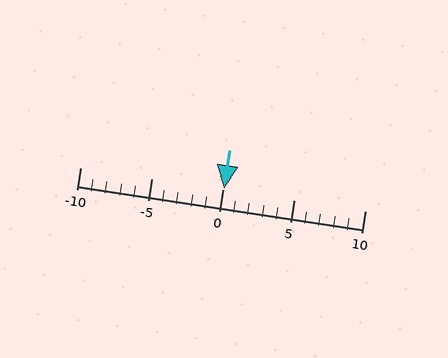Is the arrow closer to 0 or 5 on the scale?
The arrow is closer to 0.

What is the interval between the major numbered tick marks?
The major tick marks are spaced 5 units apart.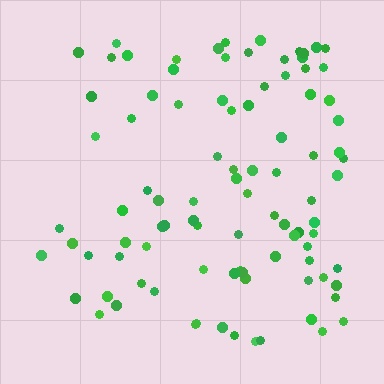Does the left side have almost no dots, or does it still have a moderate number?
Still a moderate number, just noticeably fewer than the right.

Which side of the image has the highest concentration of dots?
The right.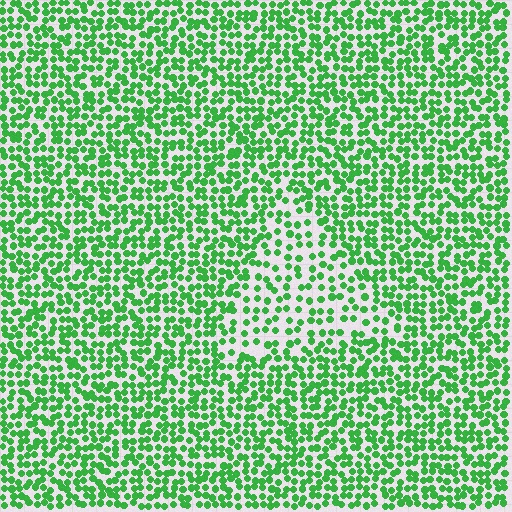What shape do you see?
I see a triangle.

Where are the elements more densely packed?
The elements are more densely packed outside the triangle boundary.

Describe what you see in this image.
The image contains small green elements arranged at two different densities. A triangle-shaped region is visible where the elements are less densely packed than the surrounding area.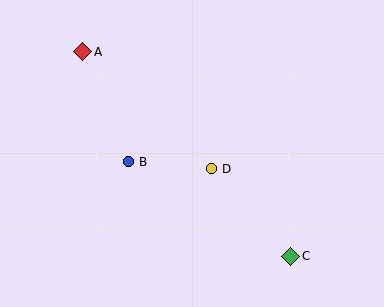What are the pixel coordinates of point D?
Point D is at (211, 169).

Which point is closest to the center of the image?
Point D at (211, 169) is closest to the center.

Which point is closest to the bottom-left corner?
Point B is closest to the bottom-left corner.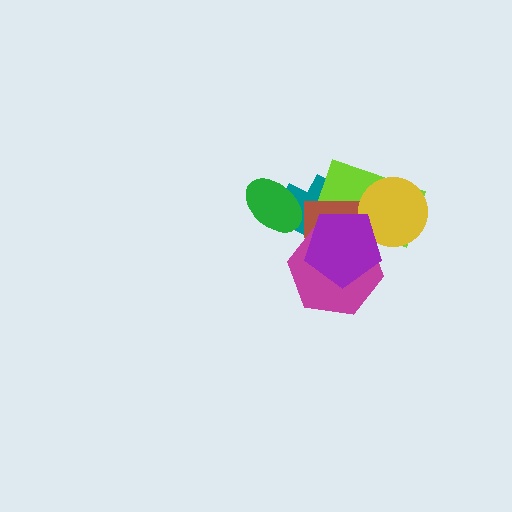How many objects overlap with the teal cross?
5 objects overlap with the teal cross.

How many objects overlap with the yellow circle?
2 objects overlap with the yellow circle.